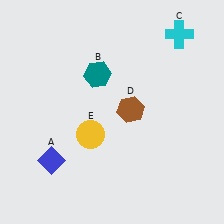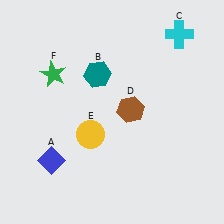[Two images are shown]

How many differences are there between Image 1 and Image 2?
There is 1 difference between the two images.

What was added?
A green star (F) was added in Image 2.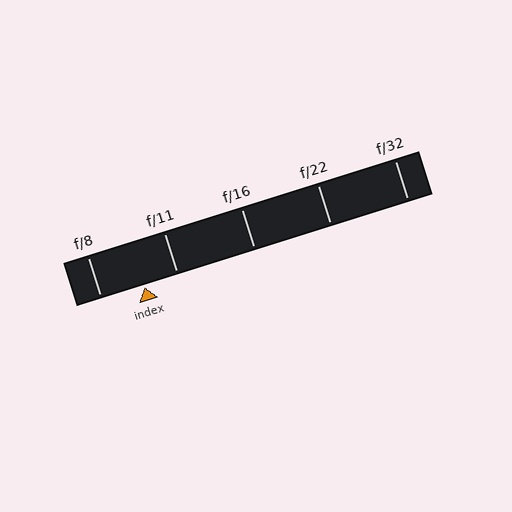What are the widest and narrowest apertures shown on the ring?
The widest aperture shown is f/8 and the narrowest is f/32.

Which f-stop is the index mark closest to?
The index mark is closest to f/11.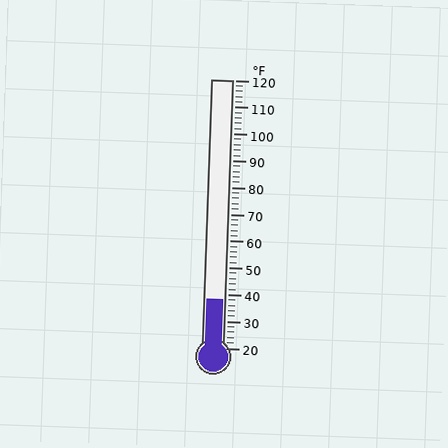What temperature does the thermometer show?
The thermometer shows approximately 38°F.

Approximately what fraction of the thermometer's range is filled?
The thermometer is filled to approximately 20% of its range.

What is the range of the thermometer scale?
The thermometer scale ranges from 20°F to 120°F.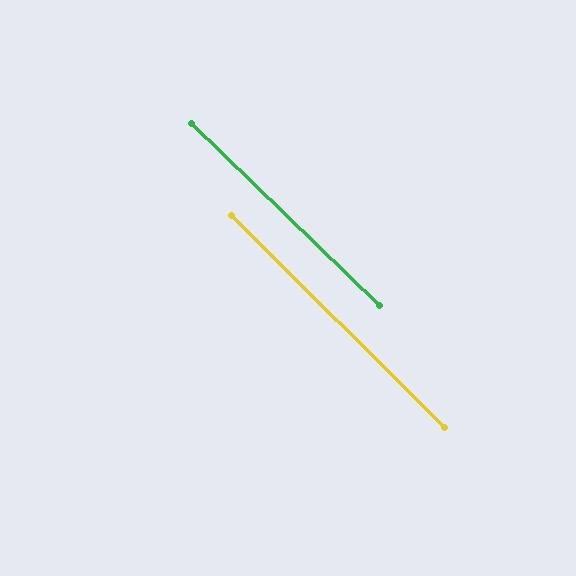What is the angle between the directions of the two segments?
Approximately 1 degree.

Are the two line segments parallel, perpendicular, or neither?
Parallel — their directions differ by only 0.7°.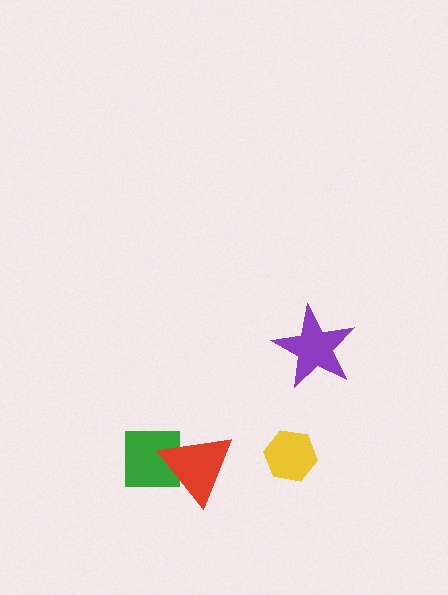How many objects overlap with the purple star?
0 objects overlap with the purple star.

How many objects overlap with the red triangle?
1 object overlaps with the red triangle.